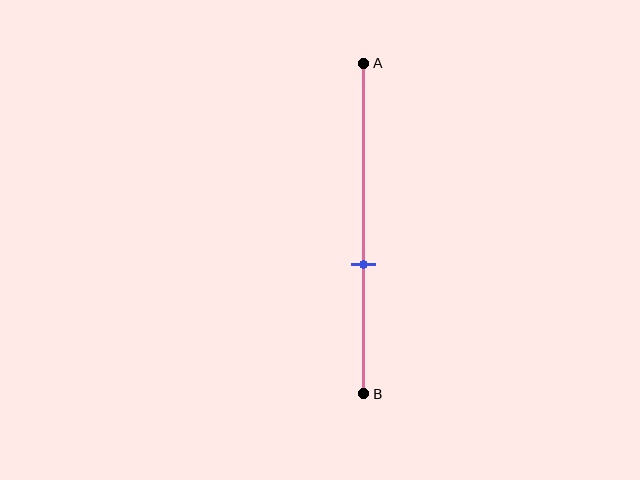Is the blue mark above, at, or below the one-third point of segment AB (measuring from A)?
The blue mark is below the one-third point of segment AB.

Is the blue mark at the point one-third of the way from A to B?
No, the mark is at about 60% from A, not at the 33% one-third point.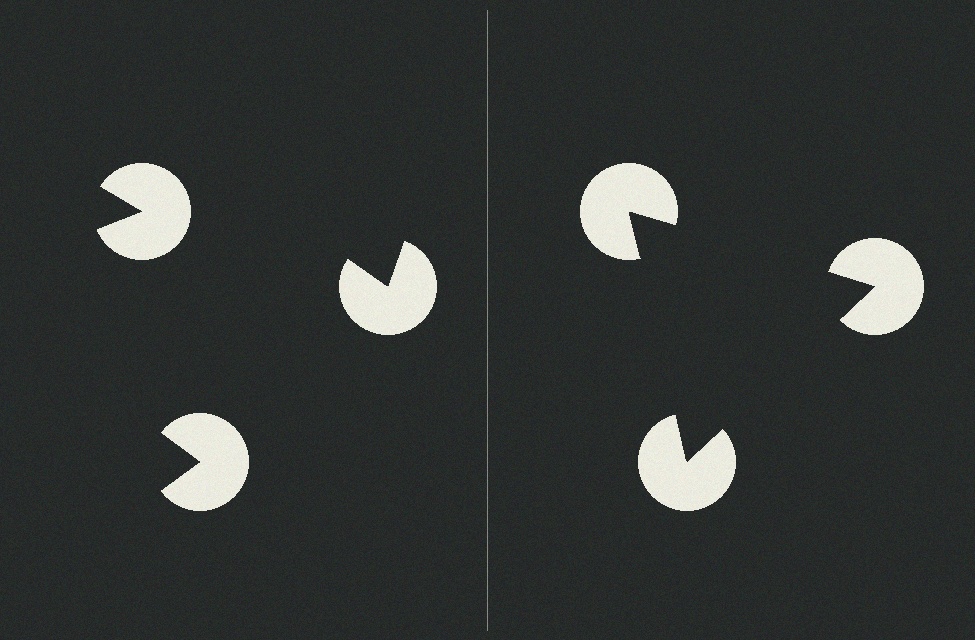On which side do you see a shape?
An illusory triangle appears on the right side. On the left side the wedge cuts are rotated, so no coherent shape forms.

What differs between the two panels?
The pac-man discs are positioned identically on both sides; only the wedge orientations differ. On the right they align to a triangle; on the left they are misaligned.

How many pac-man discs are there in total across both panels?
6 — 3 on each side.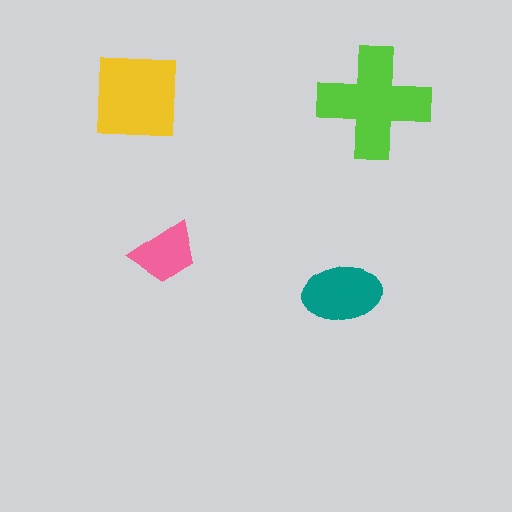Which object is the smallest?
The pink trapezoid.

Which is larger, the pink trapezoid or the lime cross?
The lime cross.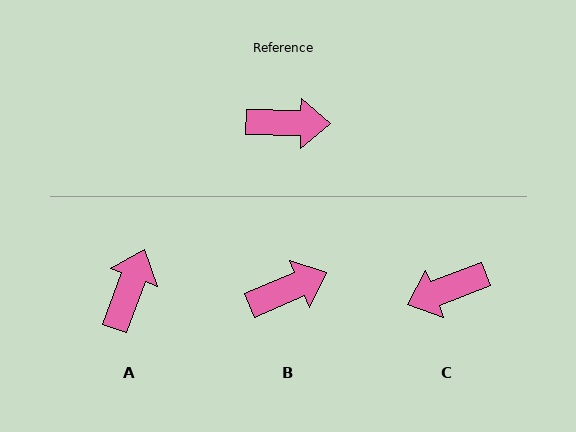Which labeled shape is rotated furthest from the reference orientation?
C, about 158 degrees away.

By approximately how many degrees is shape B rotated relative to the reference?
Approximately 24 degrees counter-clockwise.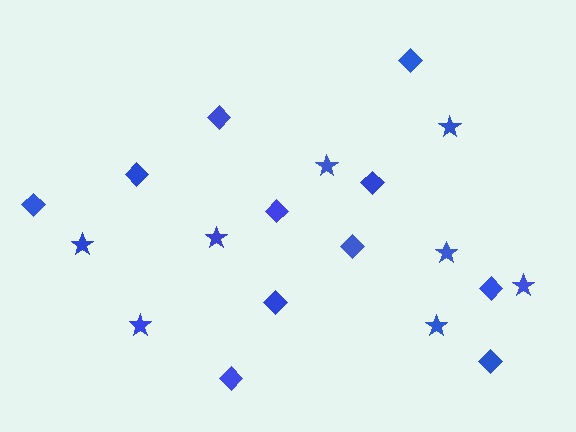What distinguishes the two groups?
There are 2 groups: one group of diamonds (11) and one group of stars (8).